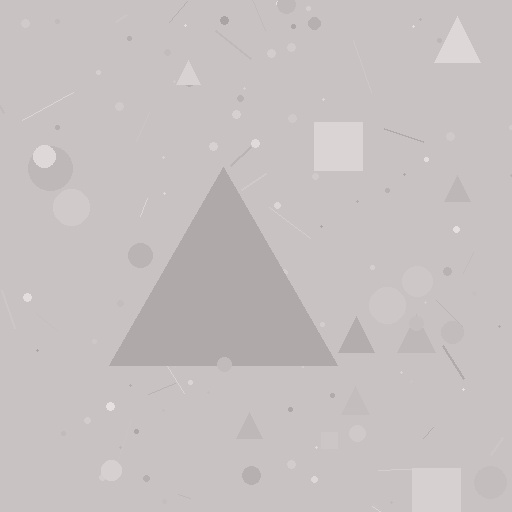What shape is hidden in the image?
A triangle is hidden in the image.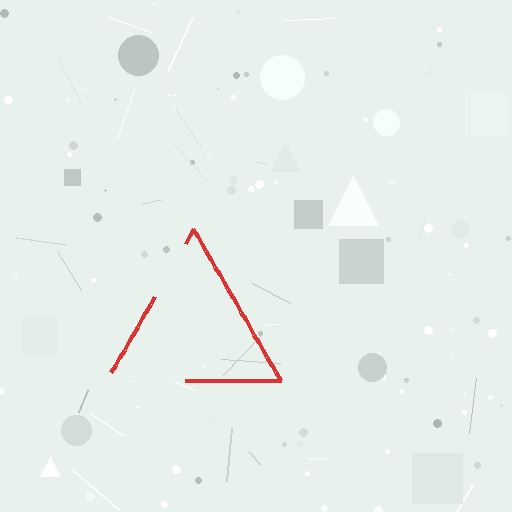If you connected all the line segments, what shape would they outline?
They would outline a triangle.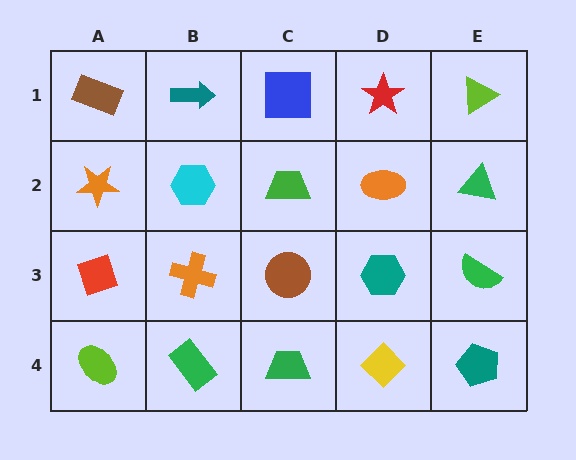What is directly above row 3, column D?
An orange ellipse.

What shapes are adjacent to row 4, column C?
A brown circle (row 3, column C), a green rectangle (row 4, column B), a yellow diamond (row 4, column D).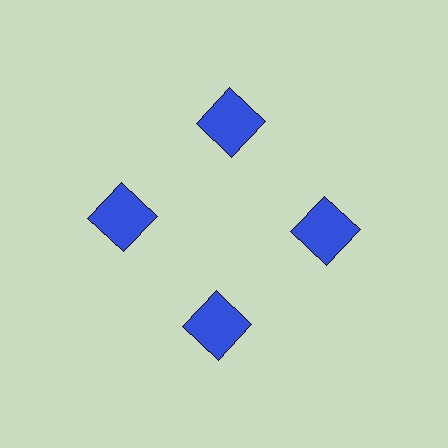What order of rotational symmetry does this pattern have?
This pattern has 4-fold rotational symmetry.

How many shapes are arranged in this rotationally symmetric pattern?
There are 4 shapes, arranged in 4 groups of 1.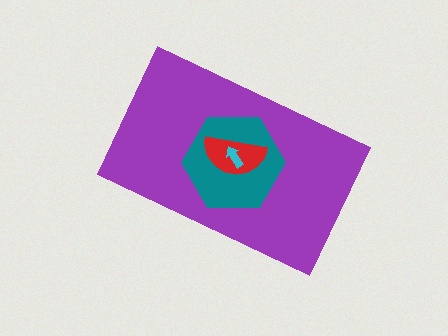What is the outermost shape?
The purple rectangle.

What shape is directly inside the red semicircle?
The cyan arrow.